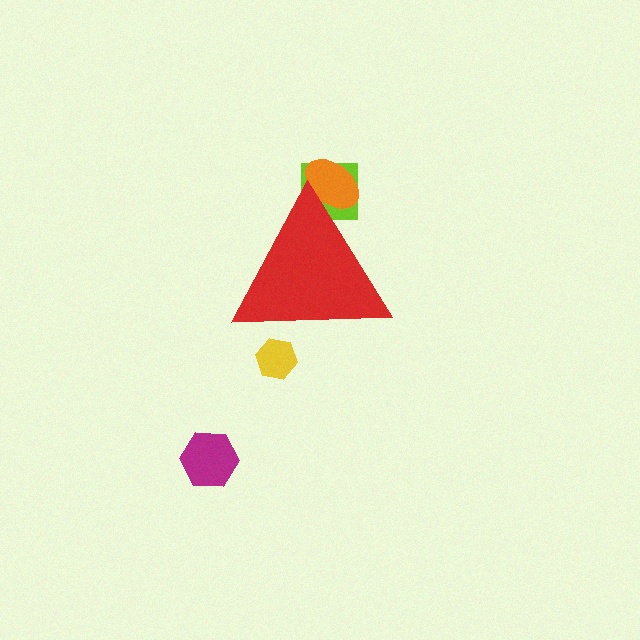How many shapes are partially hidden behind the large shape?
3 shapes are partially hidden.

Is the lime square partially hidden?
Yes, the lime square is partially hidden behind the red triangle.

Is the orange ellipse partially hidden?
Yes, the orange ellipse is partially hidden behind the red triangle.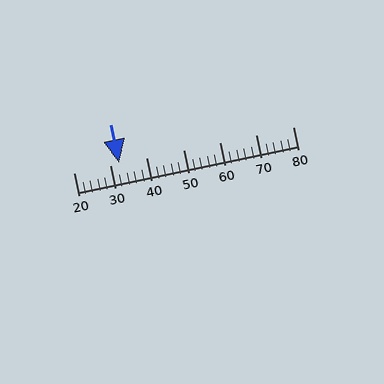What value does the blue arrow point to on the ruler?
The blue arrow points to approximately 32.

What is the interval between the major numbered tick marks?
The major tick marks are spaced 10 units apart.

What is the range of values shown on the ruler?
The ruler shows values from 20 to 80.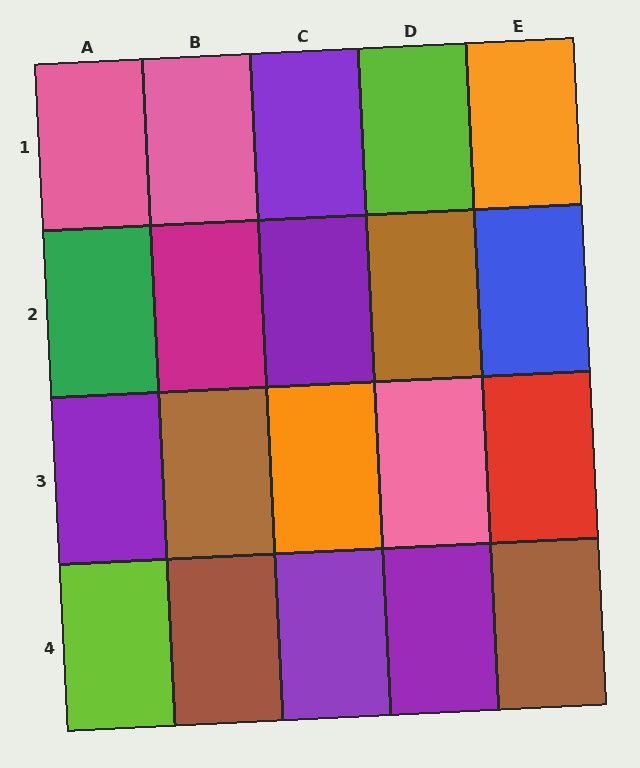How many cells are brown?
4 cells are brown.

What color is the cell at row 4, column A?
Lime.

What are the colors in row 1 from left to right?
Pink, pink, purple, lime, orange.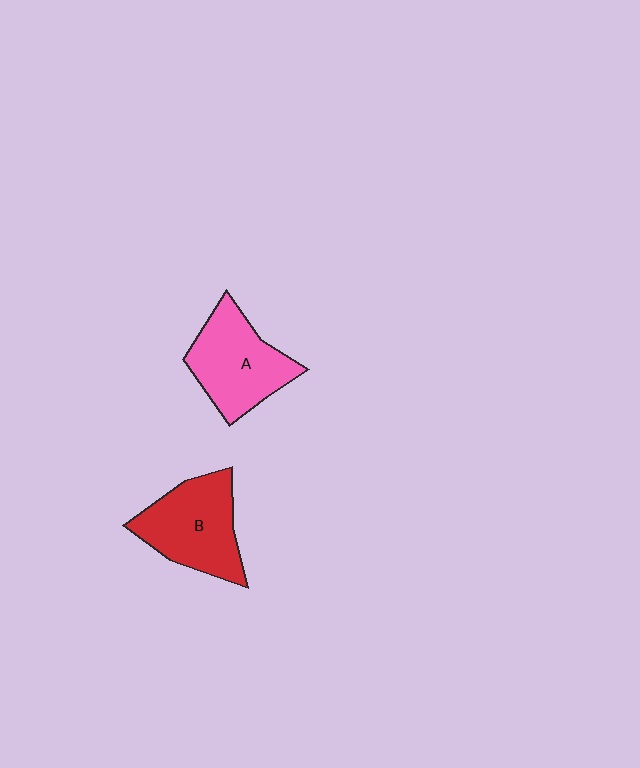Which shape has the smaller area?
Shape A (pink).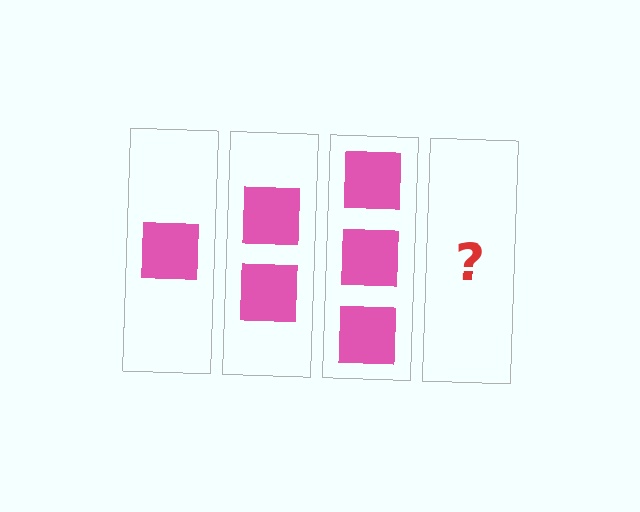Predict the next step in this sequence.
The next step is 4 squares.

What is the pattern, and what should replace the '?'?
The pattern is that each step adds one more square. The '?' should be 4 squares.